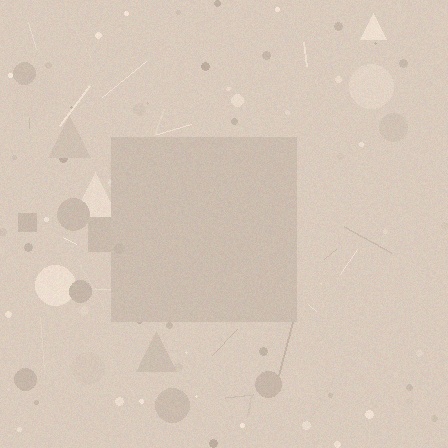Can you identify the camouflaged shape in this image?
The camouflaged shape is a square.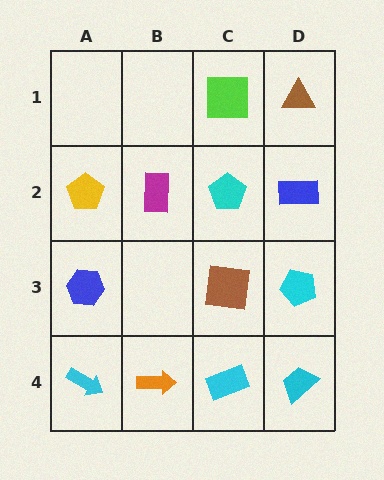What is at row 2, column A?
A yellow pentagon.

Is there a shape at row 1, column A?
No, that cell is empty.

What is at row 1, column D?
A brown triangle.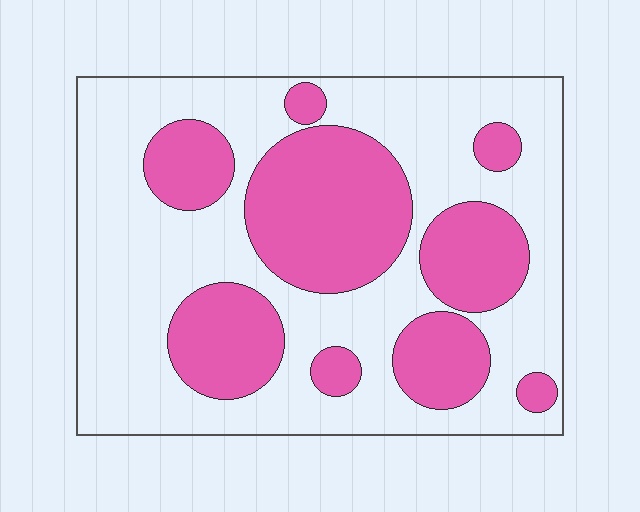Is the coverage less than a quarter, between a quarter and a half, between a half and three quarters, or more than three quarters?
Between a quarter and a half.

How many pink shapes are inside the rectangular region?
9.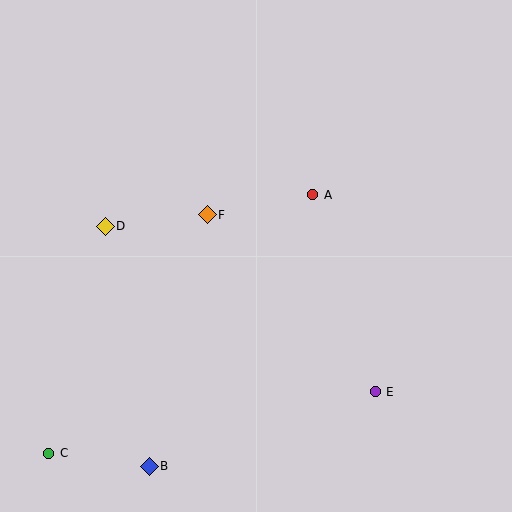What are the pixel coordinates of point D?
Point D is at (105, 226).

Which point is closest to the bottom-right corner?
Point E is closest to the bottom-right corner.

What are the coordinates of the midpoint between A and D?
The midpoint between A and D is at (209, 211).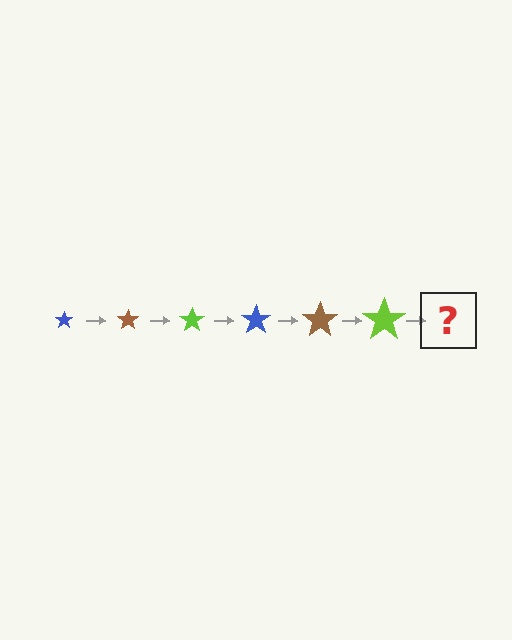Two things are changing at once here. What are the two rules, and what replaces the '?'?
The two rules are that the star grows larger each step and the color cycles through blue, brown, and lime. The '?' should be a blue star, larger than the previous one.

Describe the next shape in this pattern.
It should be a blue star, larger than the previous one.